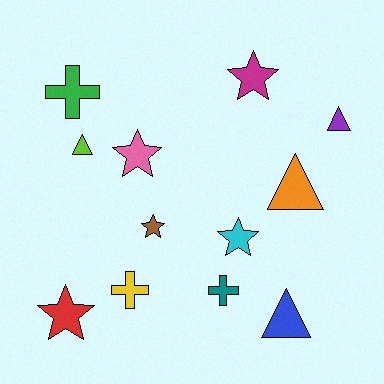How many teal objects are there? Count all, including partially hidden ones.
There is 1 teal object.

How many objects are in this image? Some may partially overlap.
There are 12 objects.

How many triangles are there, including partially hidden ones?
There are 4 triangles.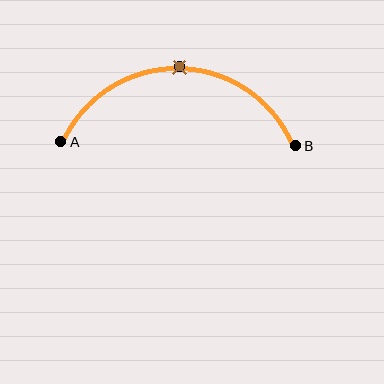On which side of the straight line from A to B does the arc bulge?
The arc bulges above the straight line connecting A and B.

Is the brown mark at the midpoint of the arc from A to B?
Yes. The brown mark lies on the arc at equal arc-length from both A and B — it is the arc midpoint.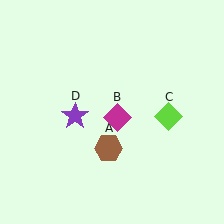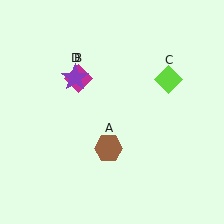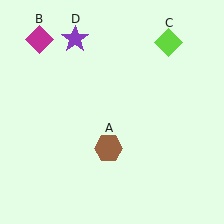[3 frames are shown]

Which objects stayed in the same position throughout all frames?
Brown hexagon (object A) remained stationary.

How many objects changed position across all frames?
3 objects changed position: magenta diamond (object B), lime diamond (object C), purple star (object D).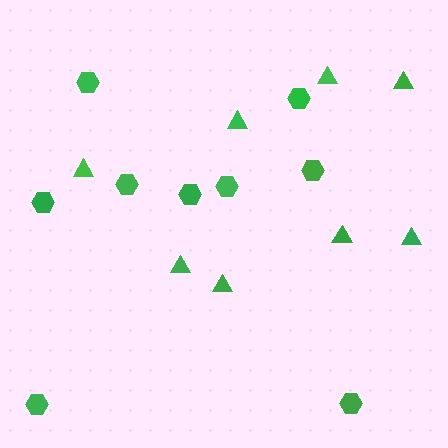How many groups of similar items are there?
There are 2 groups: one group of hexagons (9) and one group of triangles (8).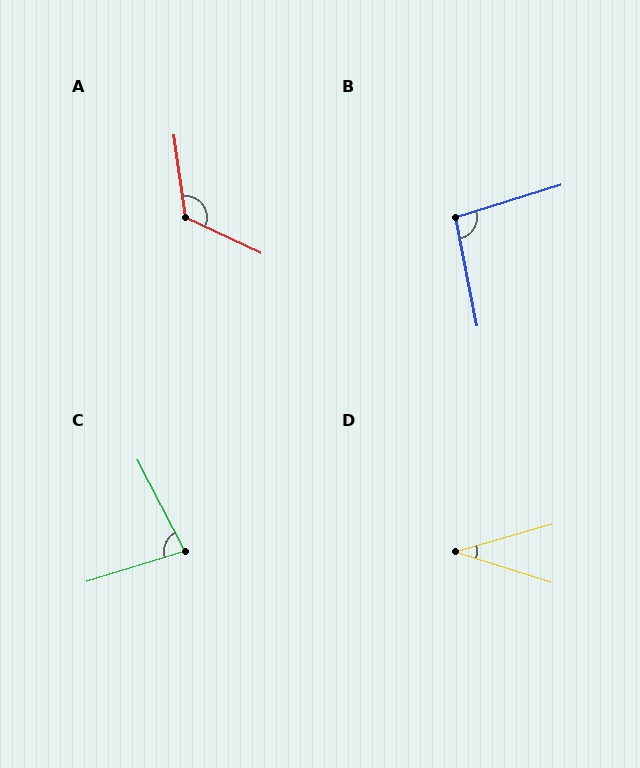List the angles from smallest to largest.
D (34°), C (80°), B (96°), A (124°).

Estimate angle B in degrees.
Approximately 96 degrees.